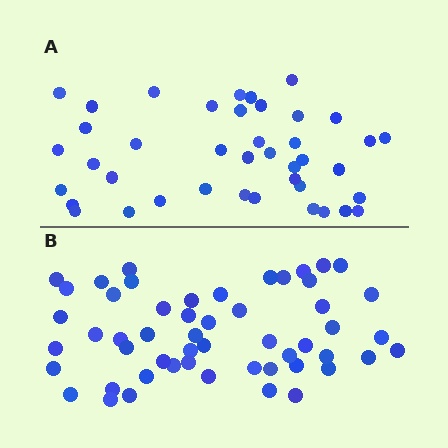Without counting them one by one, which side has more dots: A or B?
Region B (the bottom region) has more dots.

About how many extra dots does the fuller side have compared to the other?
Region B has roughly 12 or so more dots than region A.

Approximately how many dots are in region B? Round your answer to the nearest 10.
About 50 dots. (The exact count is 53, which rounds to 50.)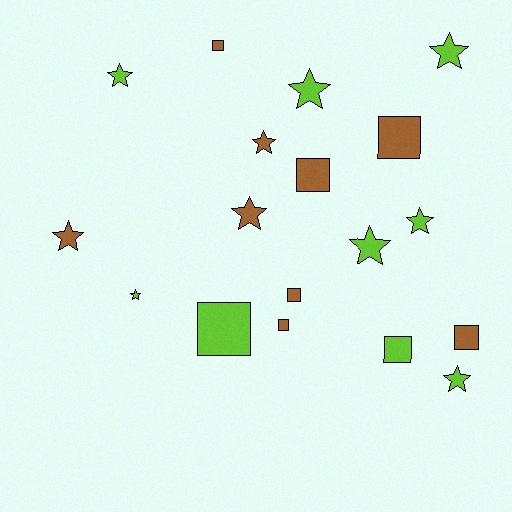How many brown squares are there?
There are 6 brown squares.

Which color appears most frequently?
Brown, with 9 objects.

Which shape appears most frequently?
Star, with 10 objects.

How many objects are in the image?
There are 18 objects.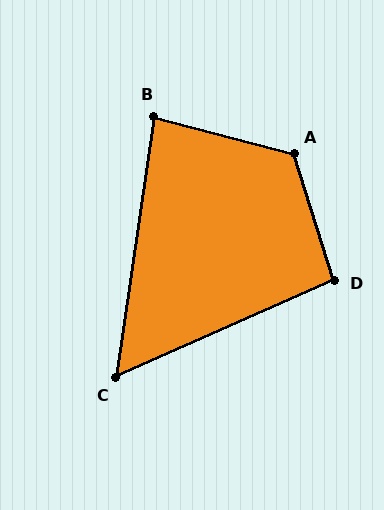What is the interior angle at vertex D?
Approximately 97 degrees (obtuse).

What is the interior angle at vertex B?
Approximately 83 degrees (acute).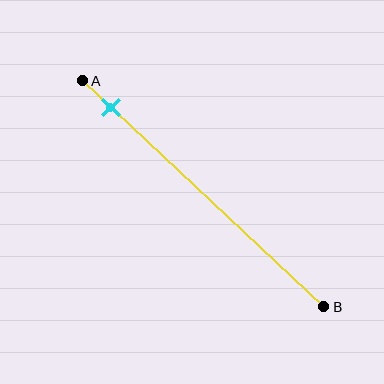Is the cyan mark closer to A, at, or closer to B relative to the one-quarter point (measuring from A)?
The cyan mark is closer to point A than the one-quarter point of segment AB.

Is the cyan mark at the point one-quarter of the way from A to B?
No, the mark is at about 10% from A, not at the 25% one-quarter point.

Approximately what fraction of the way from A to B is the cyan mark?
The cyan mark is approximately 10% of the way from A to B.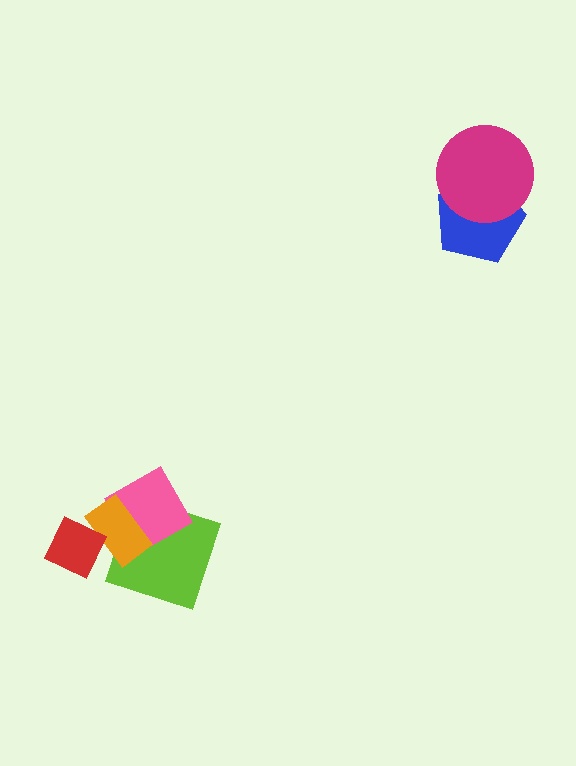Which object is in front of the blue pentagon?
The magenta circle is in front of the blue pentagon.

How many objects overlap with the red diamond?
1 object overlaps with the red diamond.